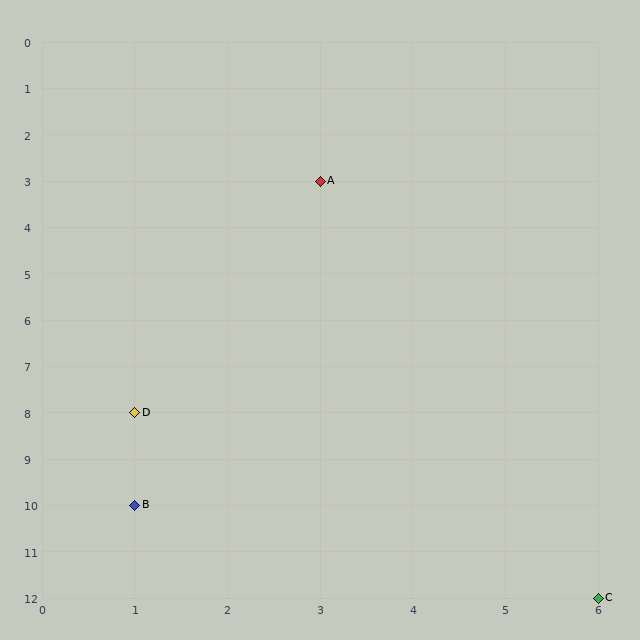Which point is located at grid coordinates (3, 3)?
Point A is at (3, 3).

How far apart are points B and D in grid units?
Points B and D are 2 rows apart.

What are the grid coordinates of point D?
Point D is at grid coordinates (1, 8).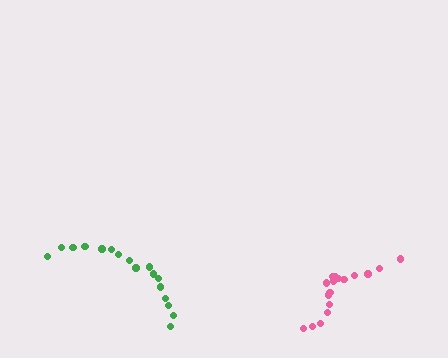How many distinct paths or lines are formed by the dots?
There are 2 distinct paths.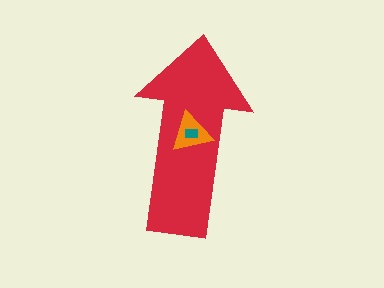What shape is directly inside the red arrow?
The orange triangle.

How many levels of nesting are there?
3.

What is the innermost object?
The teal rectangle.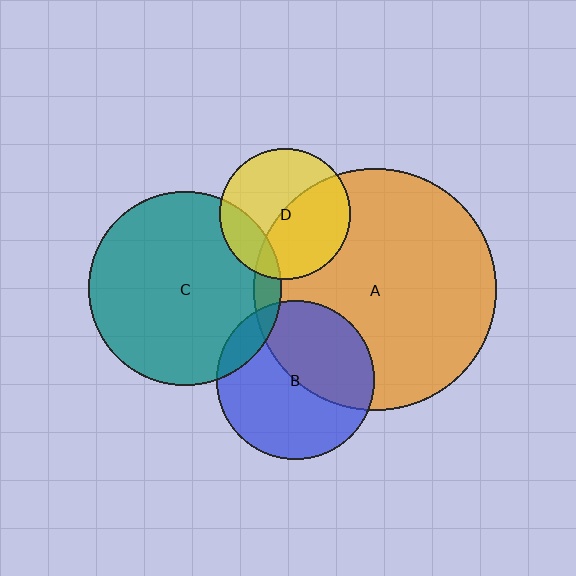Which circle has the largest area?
Circle A (orange).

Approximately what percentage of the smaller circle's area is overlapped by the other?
Approximately 20%.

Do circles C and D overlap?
Yes.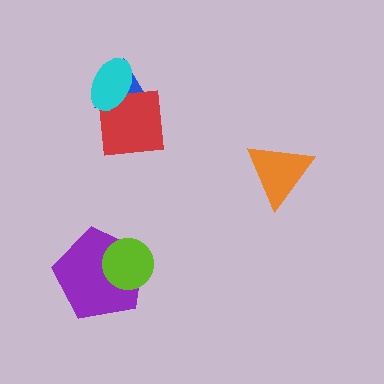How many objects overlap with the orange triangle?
0 objects overlap with the orange triangle.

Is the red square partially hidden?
Yes, it is partially covered by another shape.